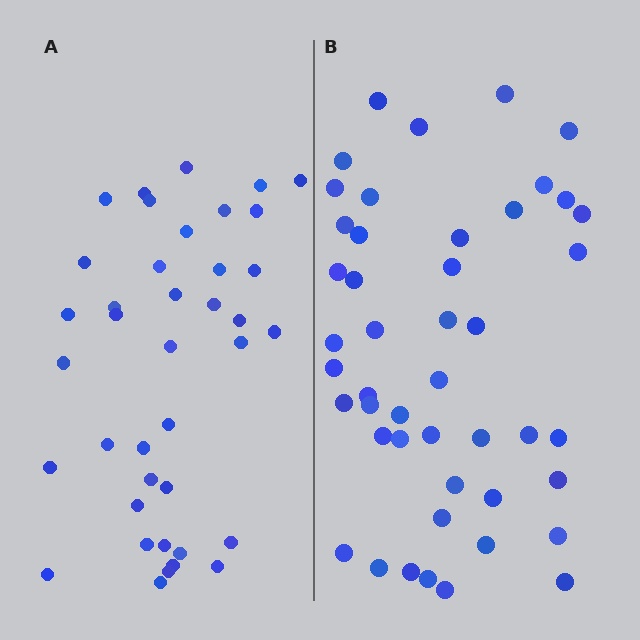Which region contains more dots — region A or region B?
Region B (the right region) has more dots.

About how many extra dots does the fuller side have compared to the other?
Region B has roughly 8 or so more dots than region A.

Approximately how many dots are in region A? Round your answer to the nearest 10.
About 40 dots. (The exact count is 39, which rounds to 40.)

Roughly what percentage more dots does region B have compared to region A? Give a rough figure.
About 20% more.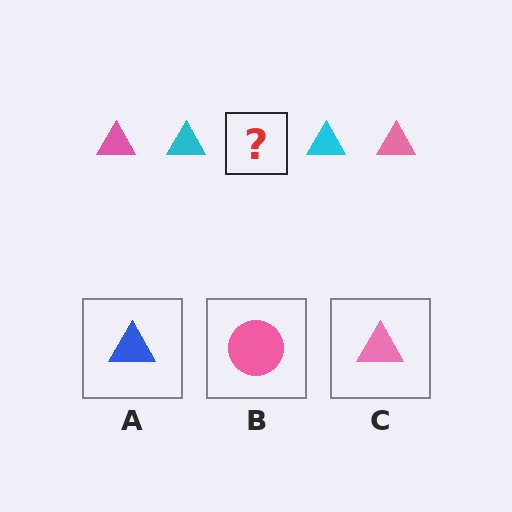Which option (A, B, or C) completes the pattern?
C.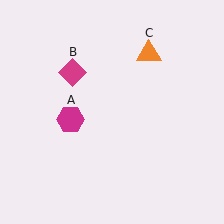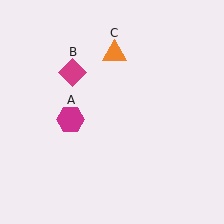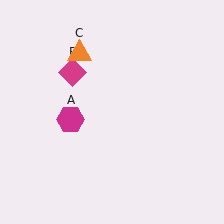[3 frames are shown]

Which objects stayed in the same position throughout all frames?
Magenta hexagon (object A) and magenta diamond (object B) remained stationary.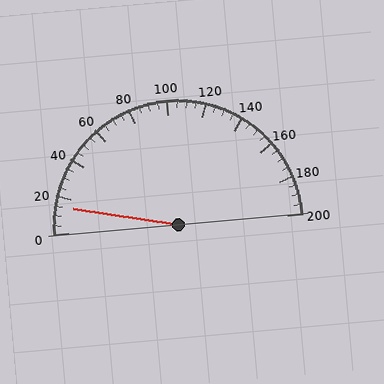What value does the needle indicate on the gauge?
The needle indicates approximately 15.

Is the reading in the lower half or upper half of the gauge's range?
The reading is in the lower half of the range (0 to 200).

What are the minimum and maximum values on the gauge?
The gauge ranges from 0 to 200.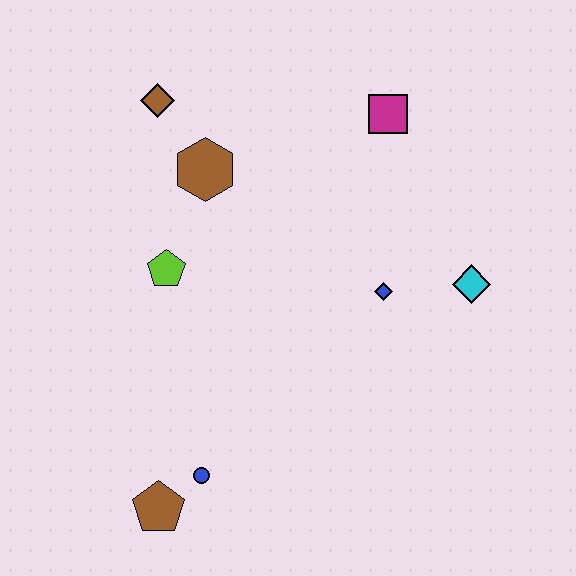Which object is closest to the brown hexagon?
The brown diamond is closest to the brown hexagon.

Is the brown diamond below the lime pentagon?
No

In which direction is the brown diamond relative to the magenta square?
The brown diamond is to the left of the magenta square.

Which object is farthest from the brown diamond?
The brown pentagon is farthest from the brown diamond.